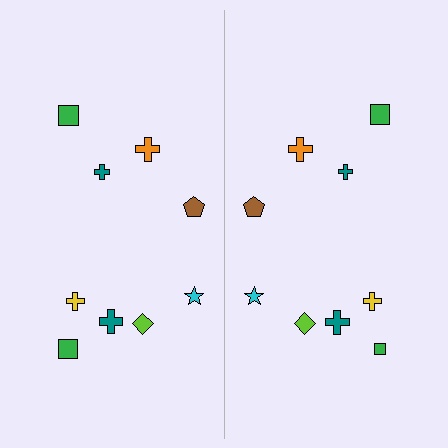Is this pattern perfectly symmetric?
No, the pattern is not perfectly symmetric. The green square on the right side has a different size than its mirror counterpart.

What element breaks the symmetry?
The green square on the right side has a different size than its mirror counterpart.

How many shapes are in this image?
There are 18 shapes in this image.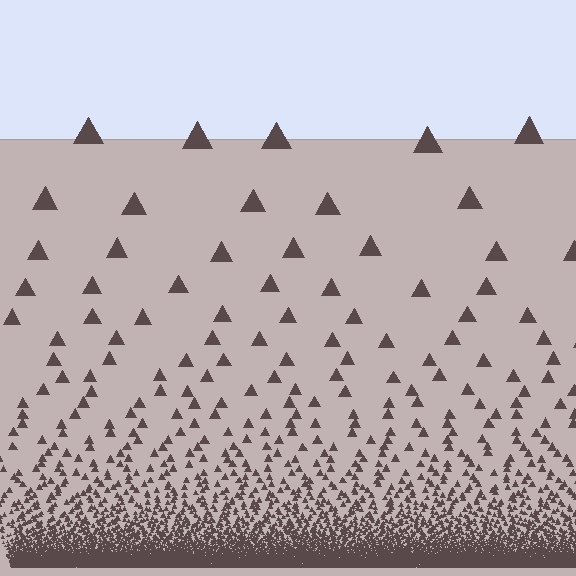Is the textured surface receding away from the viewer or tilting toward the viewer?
The surface appears to tilt toward the viewer. Texture elements get larger and sparser toward the top.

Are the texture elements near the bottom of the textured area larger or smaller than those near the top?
Smaller. The gradient is inverted — elements near the bottom are smaller and denser.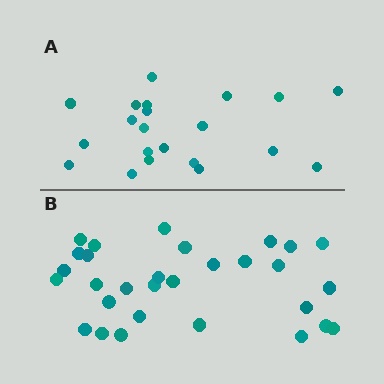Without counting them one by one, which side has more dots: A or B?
Region B (the bottom region) has more dots.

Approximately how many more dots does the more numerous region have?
Region B has roughly 8 or so more dots than region A.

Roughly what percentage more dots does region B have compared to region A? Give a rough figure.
About 45% more.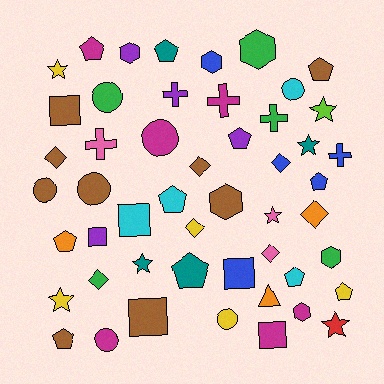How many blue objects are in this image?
There are 5 blue objects.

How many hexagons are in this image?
There are 6 hexagons.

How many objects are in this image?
There are 50 objects.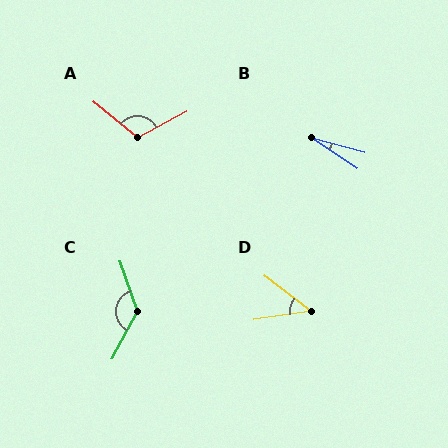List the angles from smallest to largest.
B (18°), D (46°), A (113°), C (133°).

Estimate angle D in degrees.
Approximately 46 degrees.